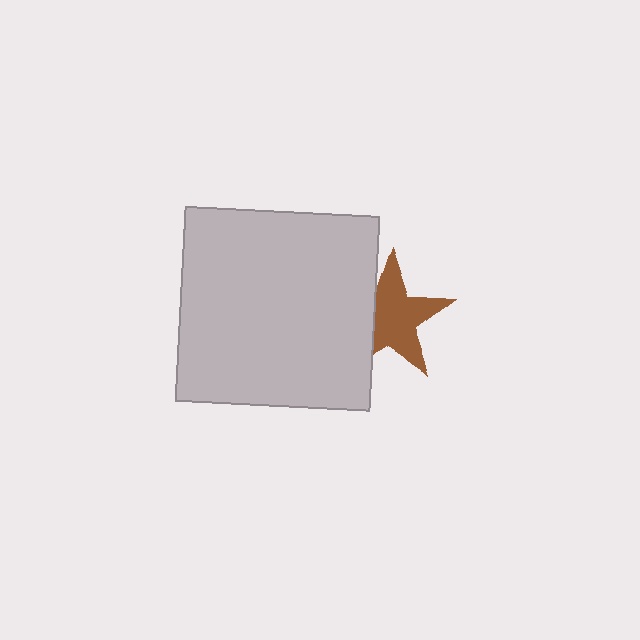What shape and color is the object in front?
The object in front is a light gray square.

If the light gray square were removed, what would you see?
You would see the complete brown star.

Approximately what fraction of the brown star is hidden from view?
Roughly 31% of the brown star is hidden behind the light gray square.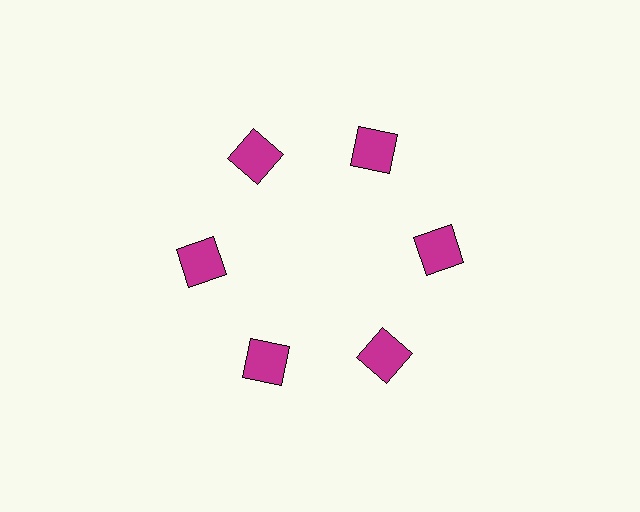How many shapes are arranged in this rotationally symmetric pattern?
There are 6 shapes, arranged in 6 groups of 1.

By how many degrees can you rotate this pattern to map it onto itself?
The pattern maps onto itself every 60 degrees of rotation.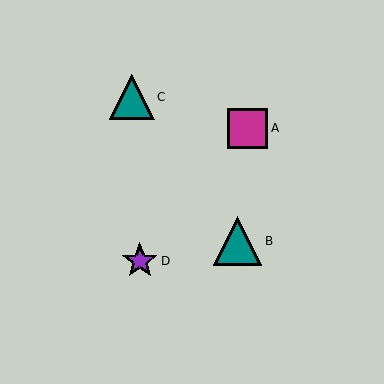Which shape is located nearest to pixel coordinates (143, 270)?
The purple star (labeled D) at (140, 261) is nearest to that location.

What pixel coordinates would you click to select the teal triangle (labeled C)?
Click at (132, 97) to select the teal triangle C.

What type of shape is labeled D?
Shape D is a purple star.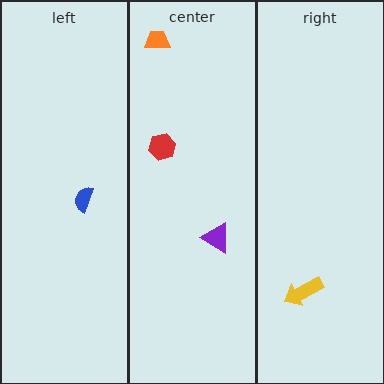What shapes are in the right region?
The yellow arrow.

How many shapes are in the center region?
3.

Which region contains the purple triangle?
The center region.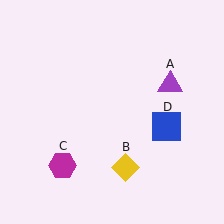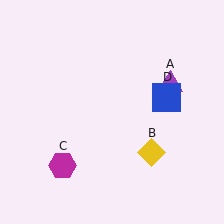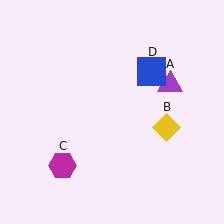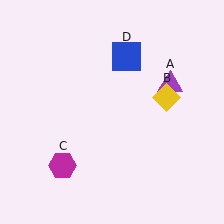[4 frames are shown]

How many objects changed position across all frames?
2 objects changed position: yellow diamond (object B), blue square (object D).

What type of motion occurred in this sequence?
The yellow diamond (object B), blue square (object D) rotated counterclockwise around the center of the scene.